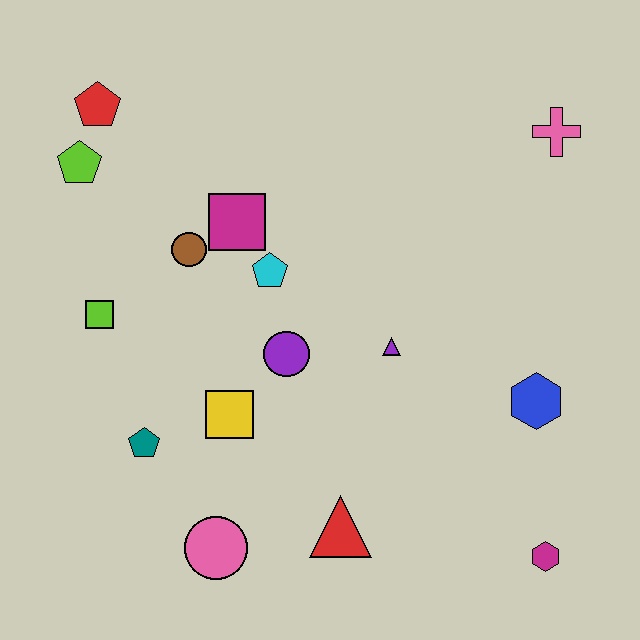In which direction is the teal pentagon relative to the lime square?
The teal pentagon is below the lime square.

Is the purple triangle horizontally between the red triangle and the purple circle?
No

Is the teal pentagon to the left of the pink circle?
Yes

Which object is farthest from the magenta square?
The magenta hexagon is farthest from the magenta square.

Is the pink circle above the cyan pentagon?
No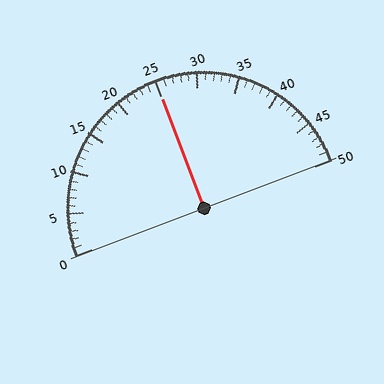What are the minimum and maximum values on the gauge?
The gauge ranges from 0 to 50.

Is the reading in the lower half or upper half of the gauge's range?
The reading is in the upper half of the range (0 to 50).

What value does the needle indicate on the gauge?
The needle indicates approximately 25.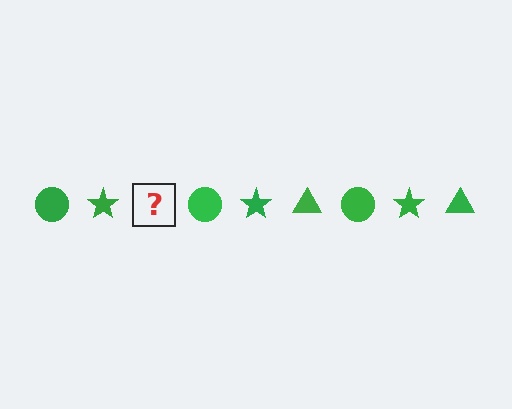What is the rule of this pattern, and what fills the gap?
The rule is that the pattern cycles through circle, star, triangle shapes in green. The gap should be filled with a green triangle.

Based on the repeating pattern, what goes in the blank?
The blank should be a green triangle.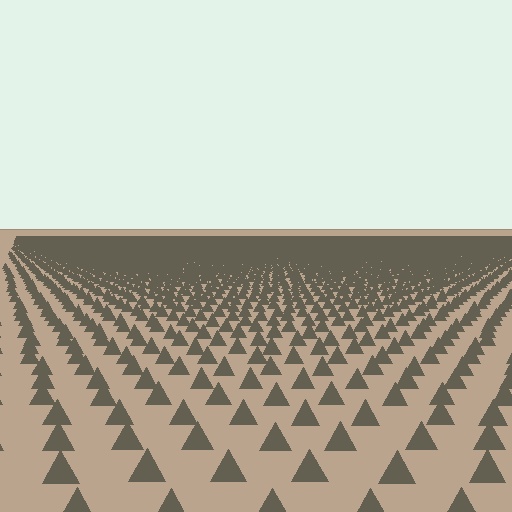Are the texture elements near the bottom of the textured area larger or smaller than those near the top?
Larger. Near the bottom, elements are closer to the viewer and appear at a bigger on-screen size.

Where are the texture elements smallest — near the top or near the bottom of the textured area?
Near the top.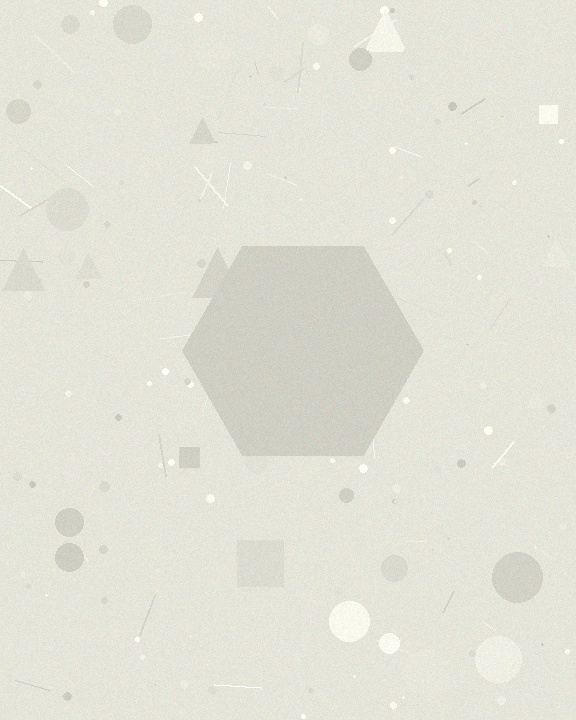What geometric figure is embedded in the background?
A hexagon is embedded in the background.